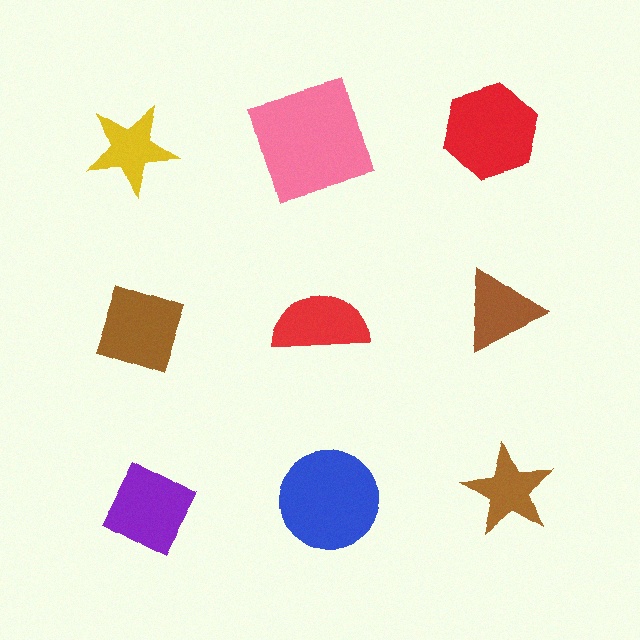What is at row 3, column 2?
A blue circle.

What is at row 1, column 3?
A red hexagon.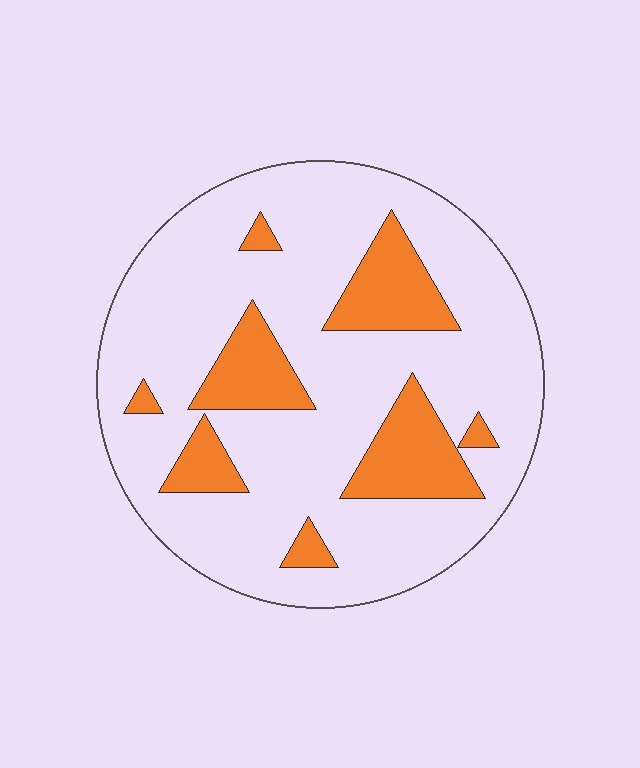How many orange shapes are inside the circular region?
8.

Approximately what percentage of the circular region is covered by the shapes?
Approximately 20%.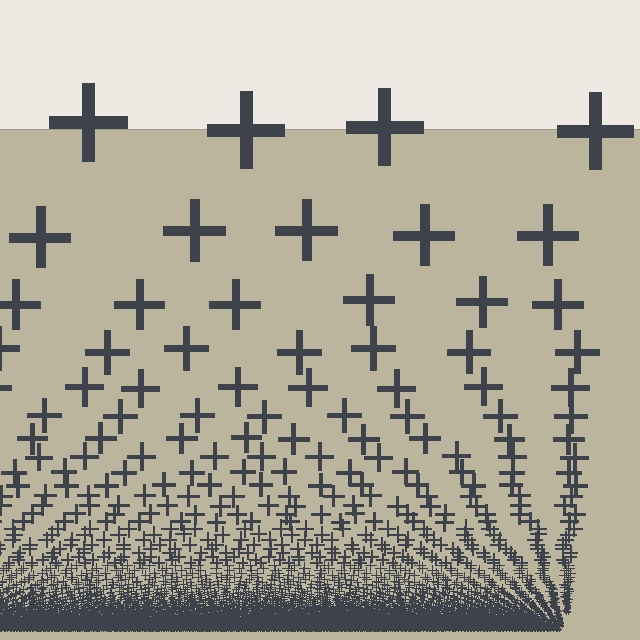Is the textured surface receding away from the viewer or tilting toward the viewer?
The surface appears to tilt toward the viewer. Texture elements get larger and sparser toward the top.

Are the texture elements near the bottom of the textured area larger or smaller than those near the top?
Smaller. The gradient is inverted — elements near the bottom are smaller and denser.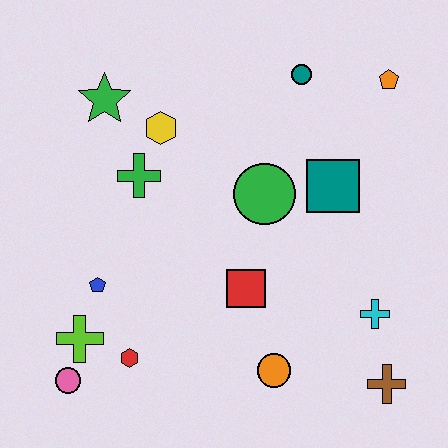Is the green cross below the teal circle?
Yes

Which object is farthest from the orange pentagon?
The pink circle is farthest from the orange pentagon.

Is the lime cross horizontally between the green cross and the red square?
No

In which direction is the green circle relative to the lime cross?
The green circle is to the right of the lime cross.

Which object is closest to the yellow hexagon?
The green cross is closest to the yellow hexagon.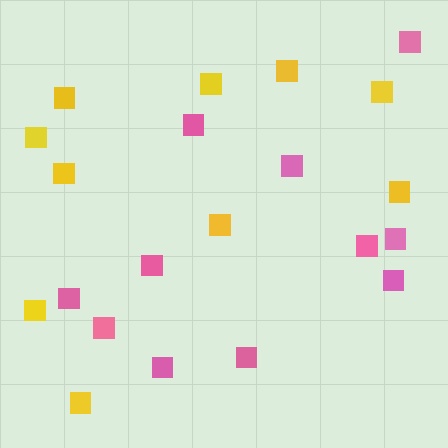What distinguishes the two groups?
There are 2 groups: one group of yellow squares (10) and one group of pink squares (11).